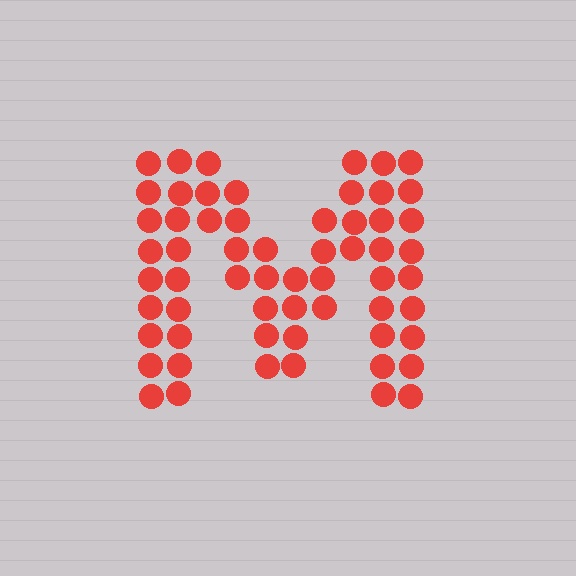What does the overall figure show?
The overall figure shows the letter M.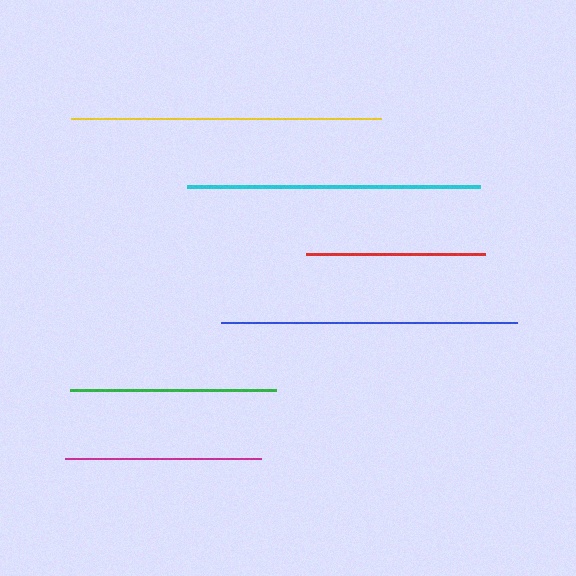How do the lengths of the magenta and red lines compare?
The magenta and red lines are approximately the same length.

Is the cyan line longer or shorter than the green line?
The cyan line is longer than the green line.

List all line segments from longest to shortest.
From longest to shortest: yellow, blue, cyan, green, magenta, red.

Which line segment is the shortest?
The red line is the shortest at approximately 179 pixels.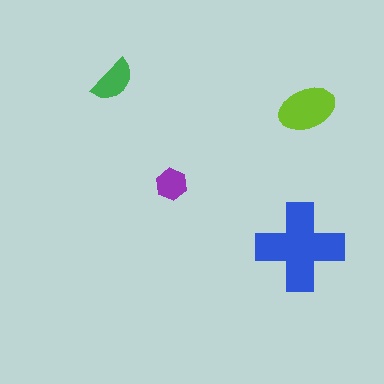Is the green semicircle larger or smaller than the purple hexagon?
Larger.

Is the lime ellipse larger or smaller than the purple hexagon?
Larger.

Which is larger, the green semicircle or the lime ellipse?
The lime ellipse.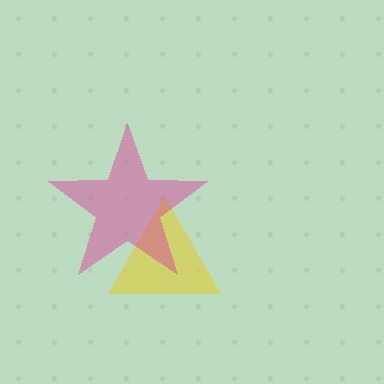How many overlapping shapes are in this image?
There are 2 overlapping shapes in the image.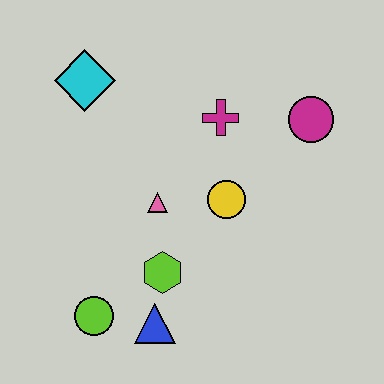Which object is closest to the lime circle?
The blue triangle is closest to the lime circle.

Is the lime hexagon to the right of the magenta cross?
No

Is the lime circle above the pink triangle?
No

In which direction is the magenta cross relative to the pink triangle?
The magenta cross is above the pink triangle.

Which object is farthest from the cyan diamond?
The blue triangle is farthest from the cyan diamond.